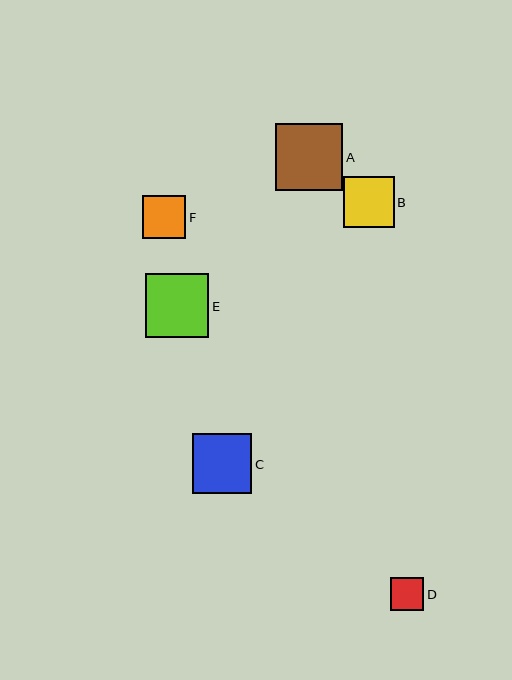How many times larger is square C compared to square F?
Square C is approximately 1.4 times the size of square F.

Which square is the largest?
Square A is the largest with a size of approximately 67 pixels.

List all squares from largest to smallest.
From largest to smallest: A, E, C, B, F, D.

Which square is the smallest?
Square D is the smallest with a size of approximately 33 pixels.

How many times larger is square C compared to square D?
Square C is approximately 1.8 times the size of square D.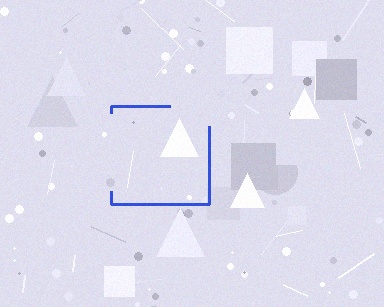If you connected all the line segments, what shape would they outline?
They would outline a square.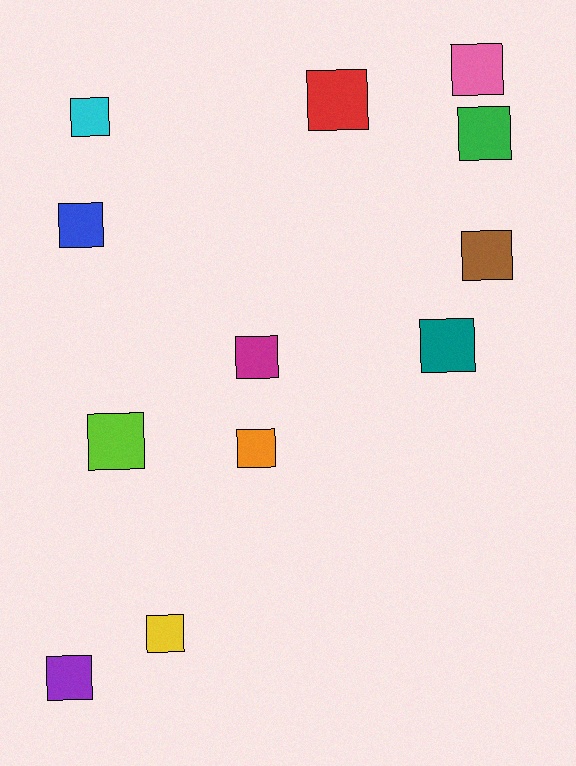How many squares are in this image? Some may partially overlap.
There are 12 squares.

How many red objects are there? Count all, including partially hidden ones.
There is 1 red object.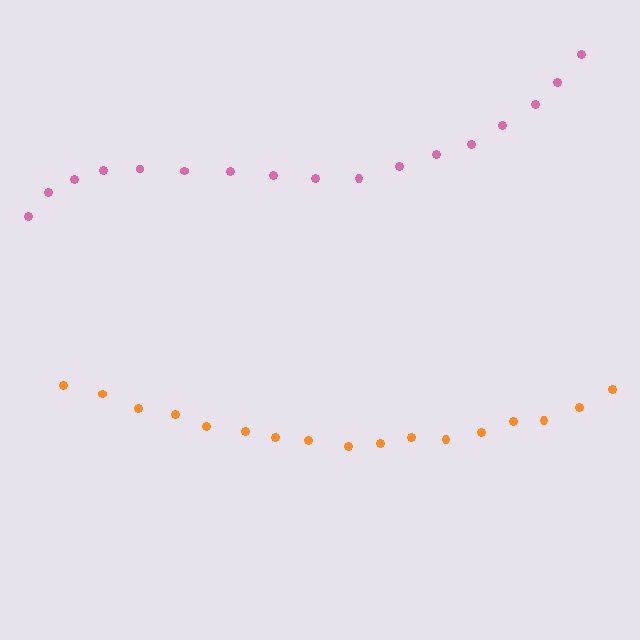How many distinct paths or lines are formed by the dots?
There are 2 distinct paths.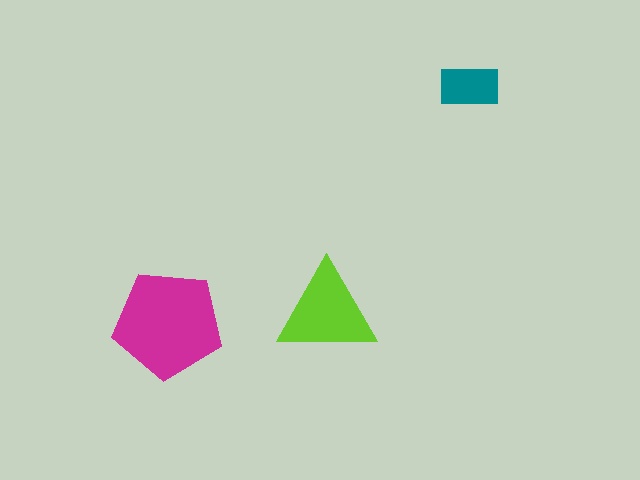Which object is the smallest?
The teal rectangle.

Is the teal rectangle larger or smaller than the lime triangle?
Smaller.